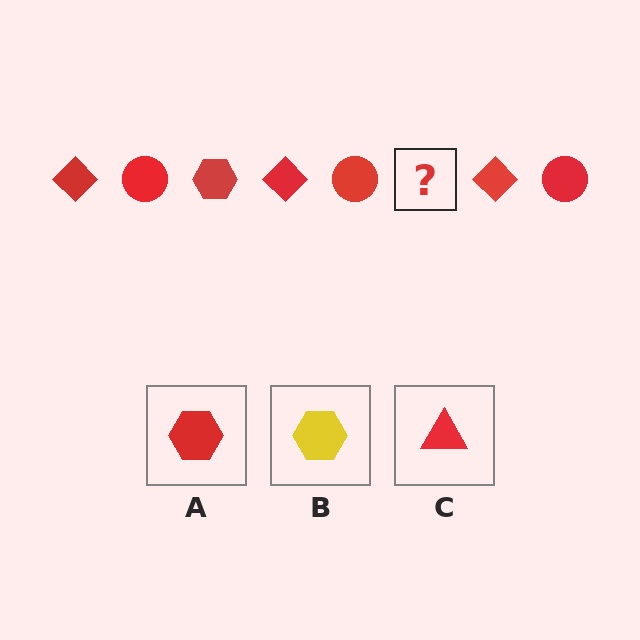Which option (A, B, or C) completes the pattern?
A.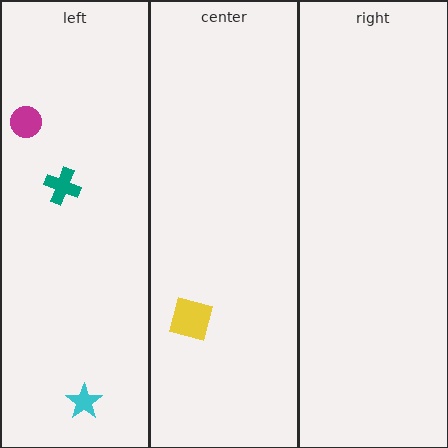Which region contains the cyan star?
The left region.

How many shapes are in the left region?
3.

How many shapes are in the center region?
1.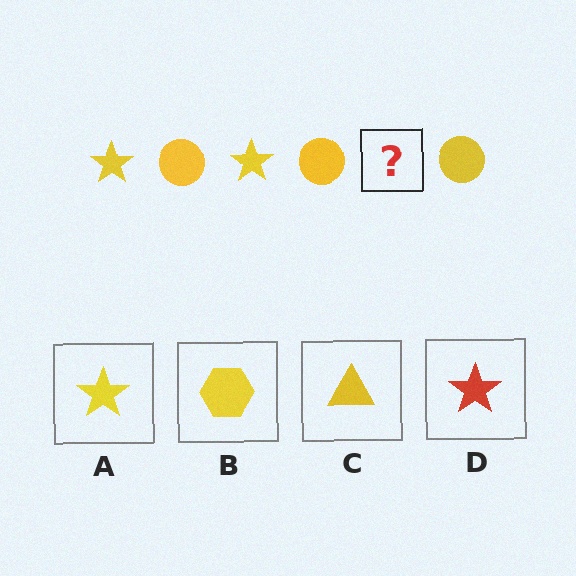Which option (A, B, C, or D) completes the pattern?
A.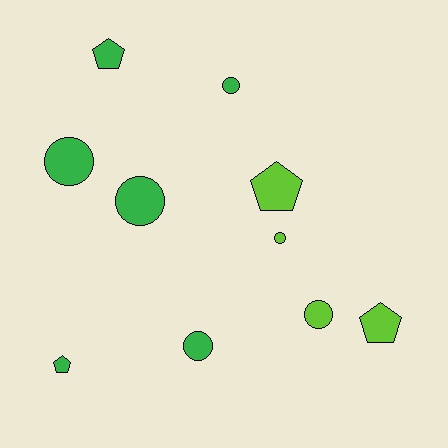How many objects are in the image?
There are 10 objects.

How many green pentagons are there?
There are 2 green pentagons.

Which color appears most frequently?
Green, with 6 objects.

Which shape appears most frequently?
Circle, with 6 objects.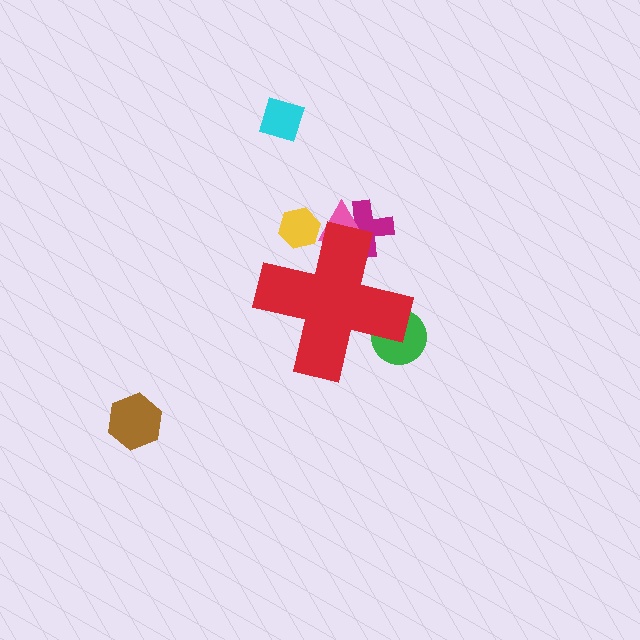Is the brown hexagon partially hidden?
No, the brown hexagon is fully visible.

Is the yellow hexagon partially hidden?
Yes, the yellow hexagon is partially hidden behind the red cross.